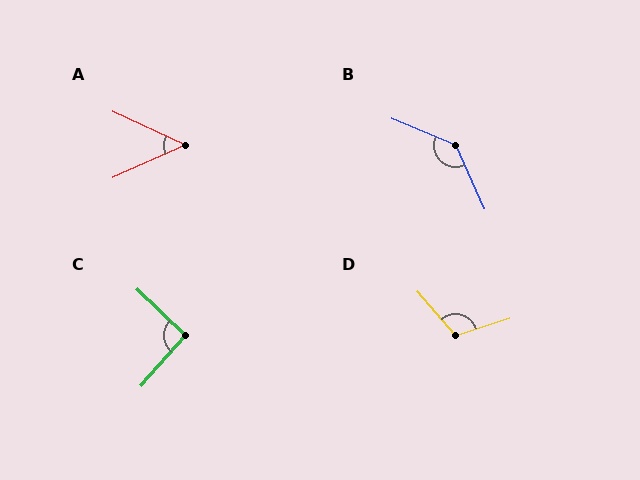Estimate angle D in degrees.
Approximately 113 degrees.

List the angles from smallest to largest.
A (49°), C (92°), D (113°), B (137°).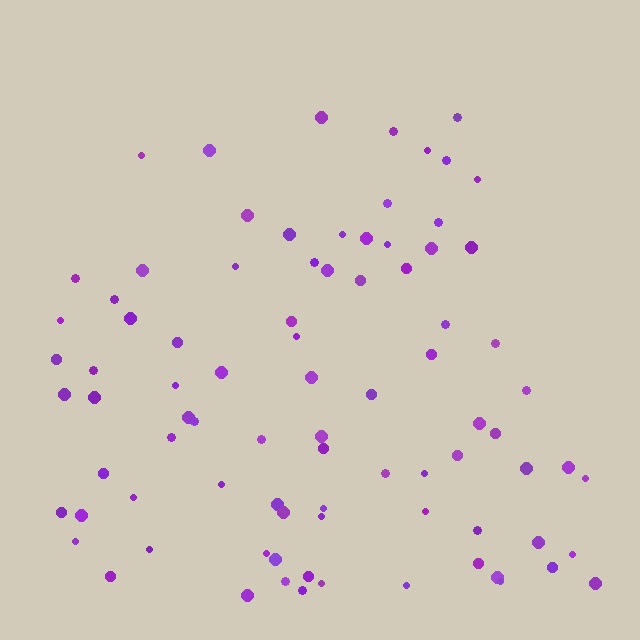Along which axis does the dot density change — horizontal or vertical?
Vertical.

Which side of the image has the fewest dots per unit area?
The top.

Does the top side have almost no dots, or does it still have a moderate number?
Still a moderate number, just noticeably fewer than the bottom.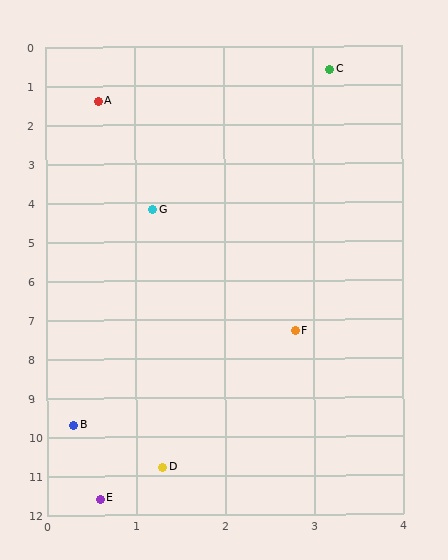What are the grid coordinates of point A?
Point A is at approximately (0.6, 1.4).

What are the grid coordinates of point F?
Point F is at approximately (2.8, 7.3).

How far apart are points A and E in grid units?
Points A and E are about 10.2 grid units apart.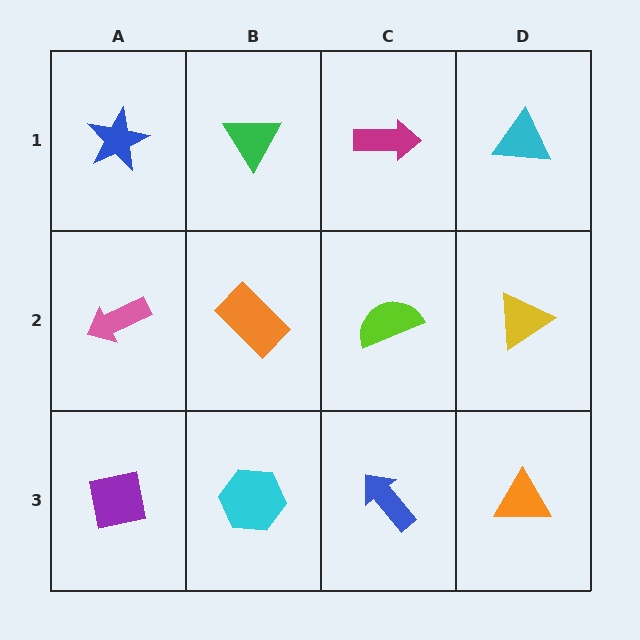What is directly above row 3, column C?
A lime semicircle.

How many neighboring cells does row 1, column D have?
2.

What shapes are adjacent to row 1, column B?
An orange rectangle (row 2, column B), a blue star (row 1, column A), a magenta arrow (row 1, column C).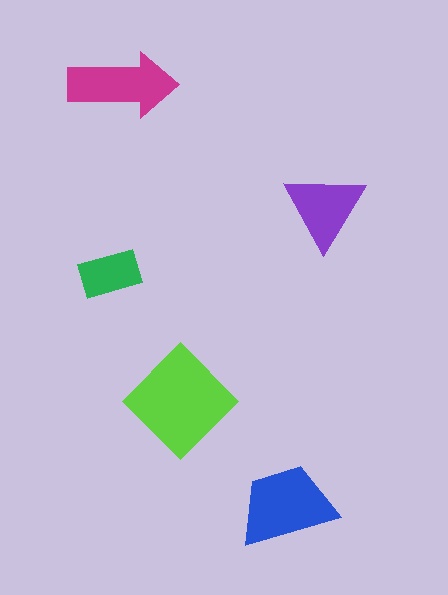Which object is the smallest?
The green rectangle.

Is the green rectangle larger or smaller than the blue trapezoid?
Smaller.